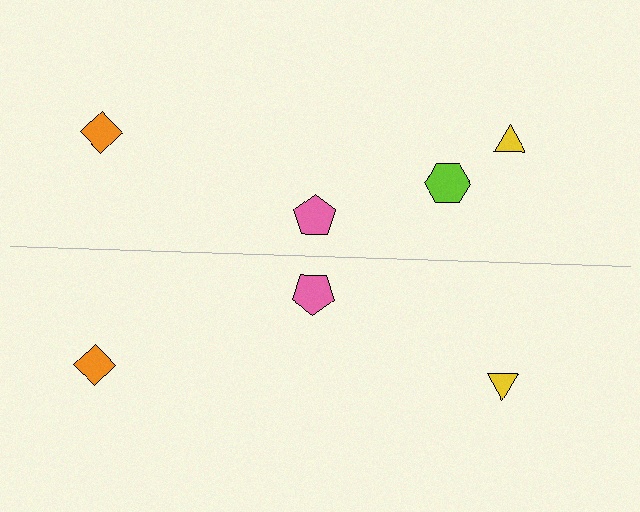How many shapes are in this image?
There are 7 shapes in this image.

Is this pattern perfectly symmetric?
No, the pattern is not perfectly symmetric. A lime hexagon is missing from the bottom side.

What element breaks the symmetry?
A lime hexagon is missing from the bottom side.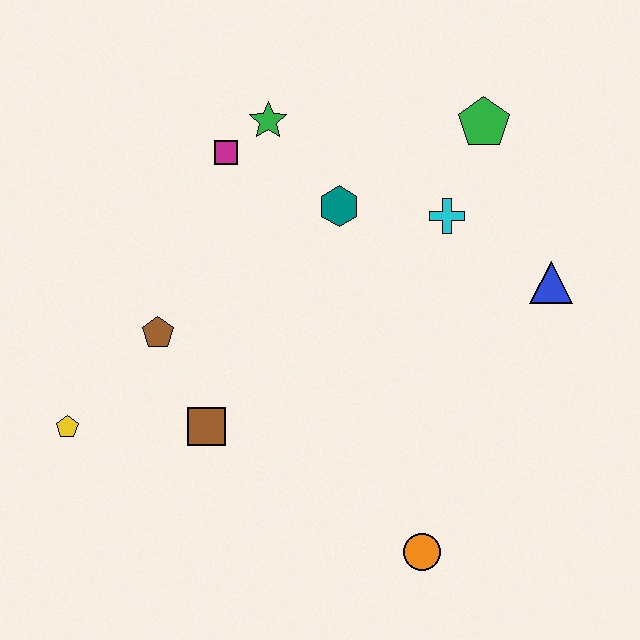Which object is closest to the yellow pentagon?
The brown pentagon is closest to the yellow pentagon.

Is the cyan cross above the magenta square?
No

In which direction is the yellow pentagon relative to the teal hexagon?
The yellow pentagon is to the left of the teal hexagon.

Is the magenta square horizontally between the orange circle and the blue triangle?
No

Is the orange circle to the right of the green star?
Yes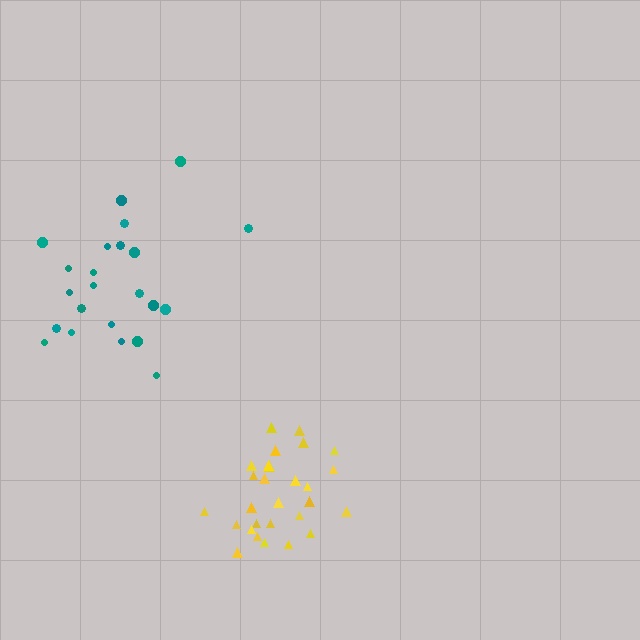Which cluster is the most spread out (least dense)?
Teal.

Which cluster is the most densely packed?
Yellow.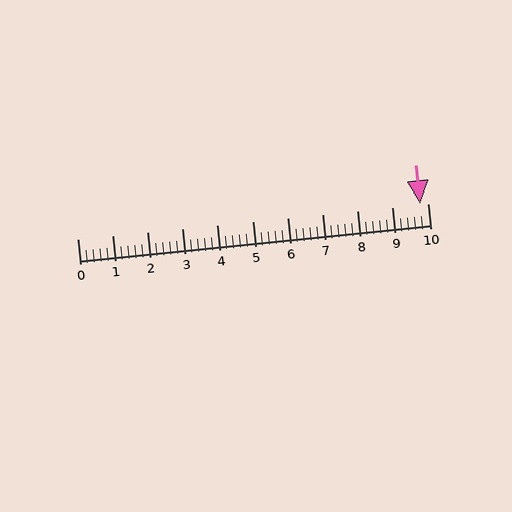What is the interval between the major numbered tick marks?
The major tick marks are spaced 1 units apart.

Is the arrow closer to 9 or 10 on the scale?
The arrow is closer to 10.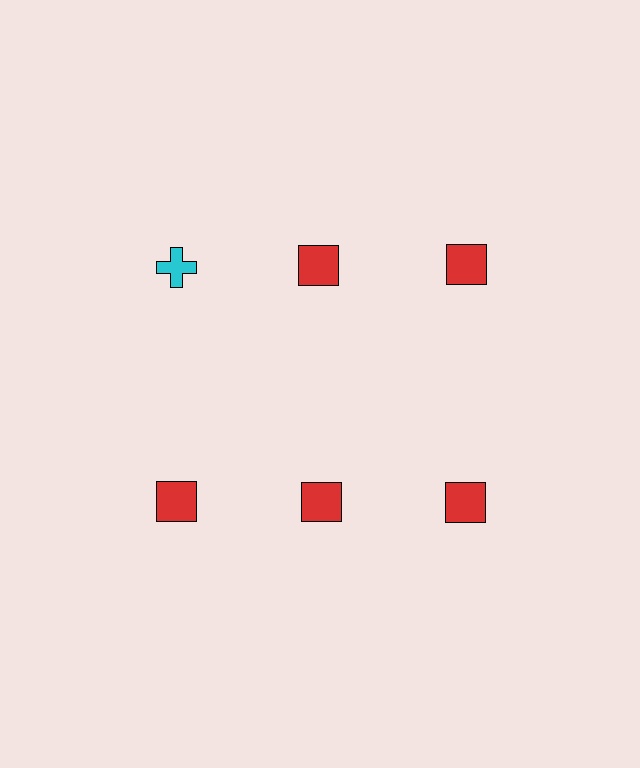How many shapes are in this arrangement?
There are 6 shapes arranged in a grid pattern.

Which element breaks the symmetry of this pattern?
The cyan cross in the top row, leftmost column breaks the symmetry. All other shapes are red squares.